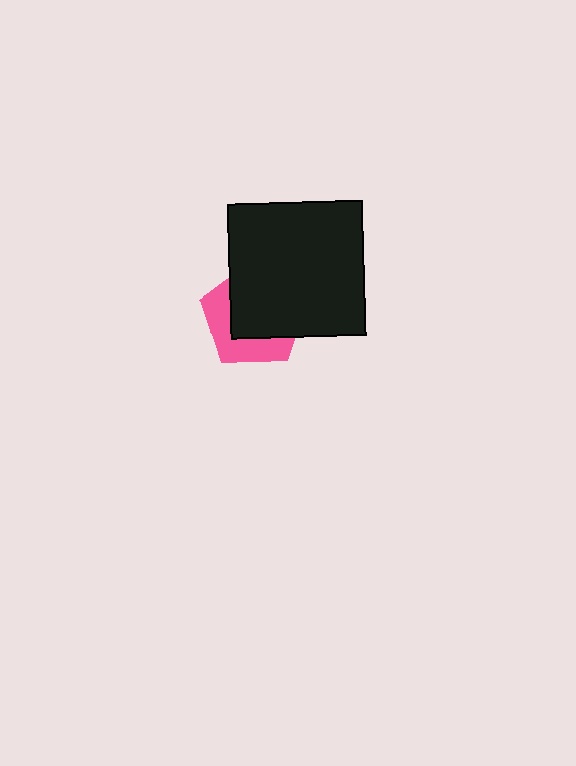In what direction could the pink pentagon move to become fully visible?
The pink pentagon could move toward the lower-left. That would shift it out from behind the black square entirely.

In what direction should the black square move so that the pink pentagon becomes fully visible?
The black square should move toward the upper-right. That is the shortest direction to clear the overlap and leave the pink pentagon fully visible.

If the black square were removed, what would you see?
You would see the complete pink pentagon.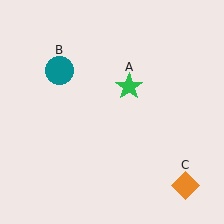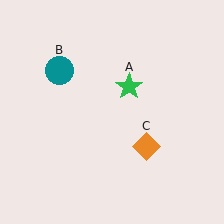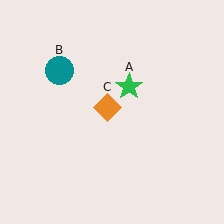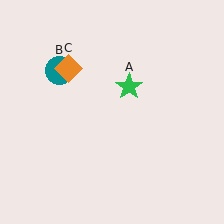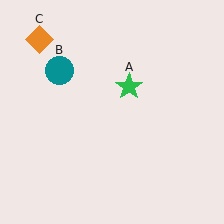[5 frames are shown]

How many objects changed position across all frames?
1 object changed position: orange diamond (object C).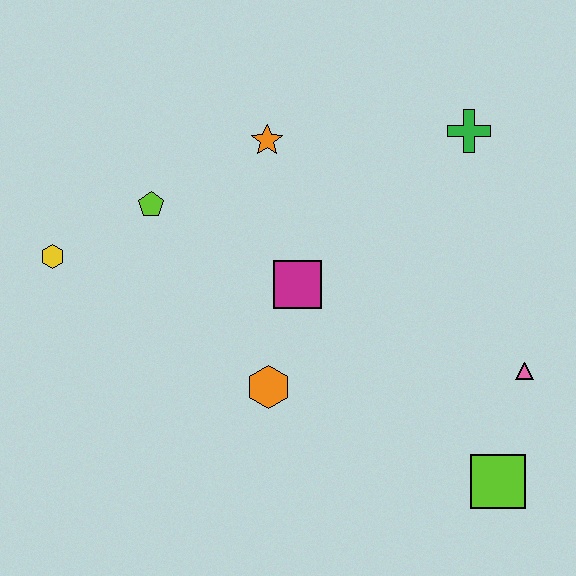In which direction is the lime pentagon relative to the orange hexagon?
The lime pentagon is above the orange hexagon.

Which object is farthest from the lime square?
The yellow hexagon is farthest from the lime square.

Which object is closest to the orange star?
The lime pentagon is closest to the orange star.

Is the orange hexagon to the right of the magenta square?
No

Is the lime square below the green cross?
Yes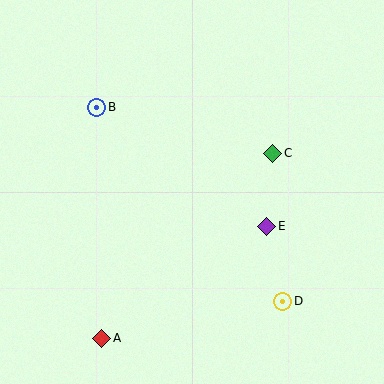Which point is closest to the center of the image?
Point E at (267, 226) is closest to the center.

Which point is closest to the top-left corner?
Point B is closest to the top-left corner.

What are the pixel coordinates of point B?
Point B is at (97, 107).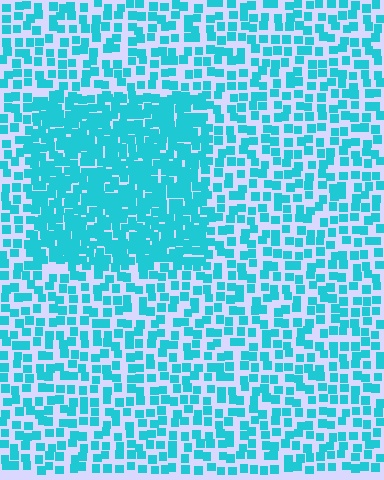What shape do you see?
I see a rectangle.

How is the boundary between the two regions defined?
The boundary is defined by a change in element density (approximately 2.0x ratio). All elements are the same color, size, and shape.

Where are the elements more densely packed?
The elements are more densely packed inside the rectangle boundary.